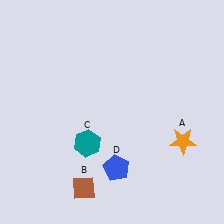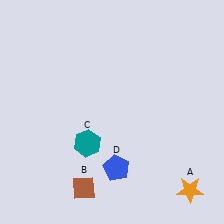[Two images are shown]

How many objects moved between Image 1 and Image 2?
1 object moved between the two images.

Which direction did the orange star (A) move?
The orange star (A) moved down.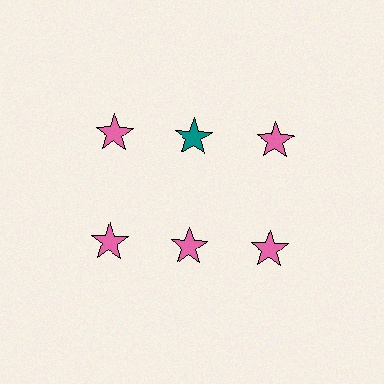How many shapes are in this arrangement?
There are 6 shapes arranged in a grid pattern.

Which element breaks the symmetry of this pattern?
The teal star in the top row, second from left column breaks the symmetry. All other shapes are pink stars.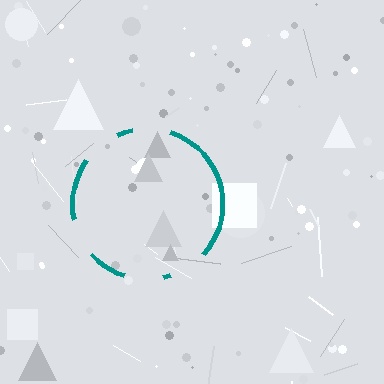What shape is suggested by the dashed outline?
The dashed outline suggests a circle.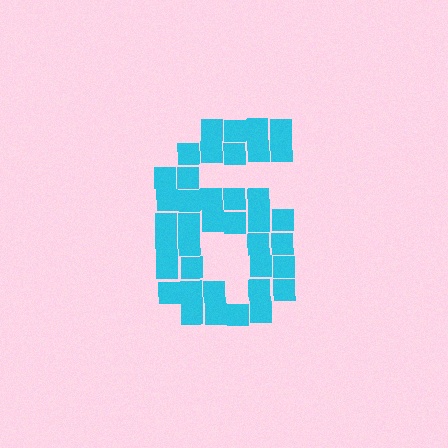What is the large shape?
The large shape is the digit 6.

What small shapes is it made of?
It is made of small squares.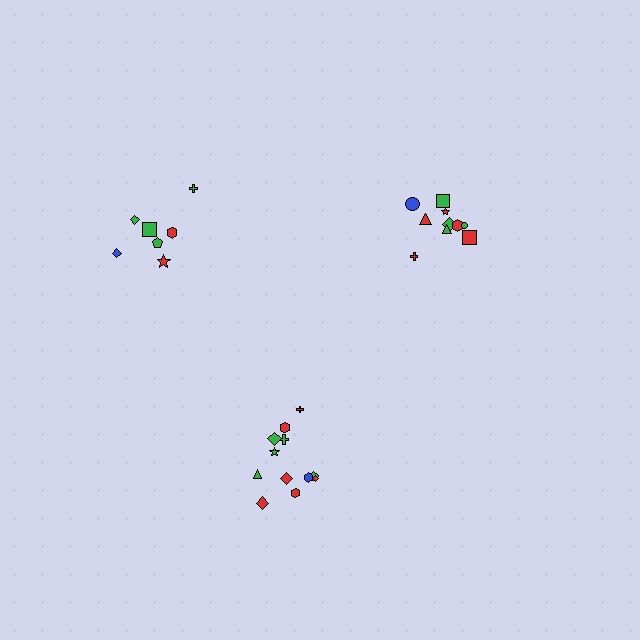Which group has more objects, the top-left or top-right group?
The top-right group.